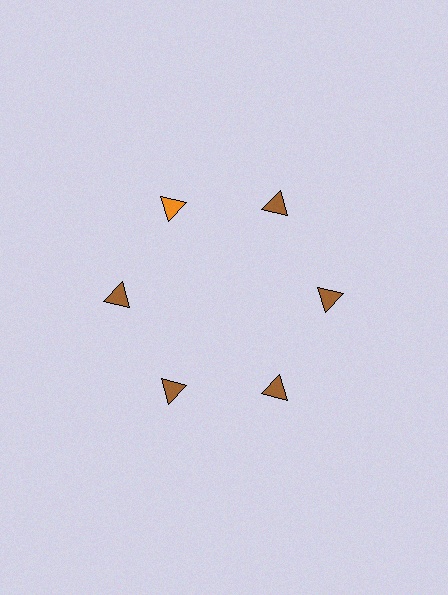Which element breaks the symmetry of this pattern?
The orange triangle at roughly the 11 o'clock position breaks the symmetry. All other shapes are brown triangles.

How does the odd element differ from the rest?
It has a different color: orange instead of brown.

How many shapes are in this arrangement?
There are 6 shapes arranged in a ring pattern.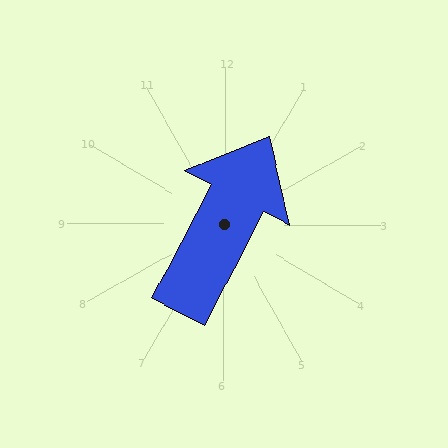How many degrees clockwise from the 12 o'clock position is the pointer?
Approximately 27 degrees.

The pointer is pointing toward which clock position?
Roughly 1 o'clock.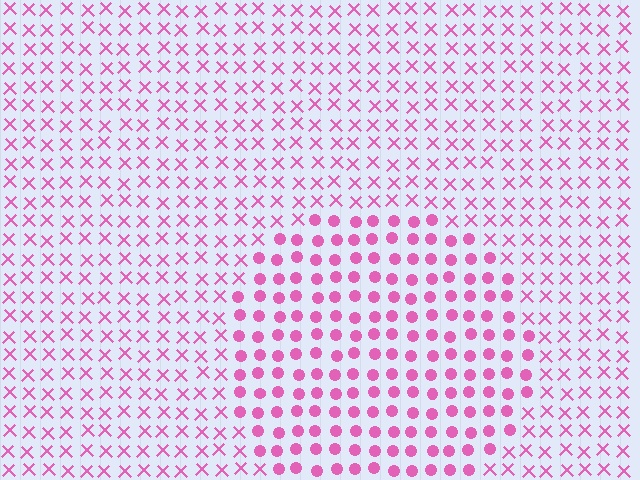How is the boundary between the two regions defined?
The boundary is defined by a change in element shape: circles inside vs. X marks outside. All elements share the same color and spacing.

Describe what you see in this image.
The image is filled with small pink elements arranged in a uniform grid. A circle-shaped region contains circles, while the surrounding area contains X marks. The boundary is defined purely by the change in element shape.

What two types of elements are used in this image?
The image uses circles inside the circle region and X marks outside it.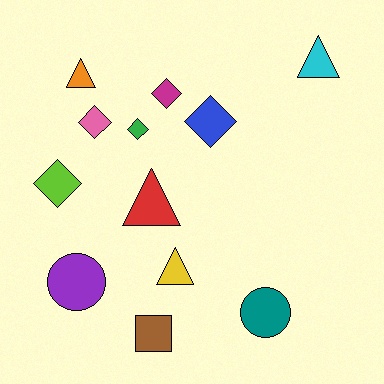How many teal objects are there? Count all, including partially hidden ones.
There is 1 teal object.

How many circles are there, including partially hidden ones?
There are 2 circles.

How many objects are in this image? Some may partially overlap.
There are 12 objects.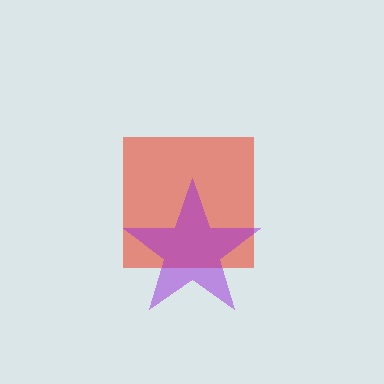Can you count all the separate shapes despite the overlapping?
Yes, there are 2 separate shapes.